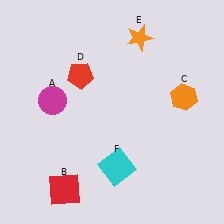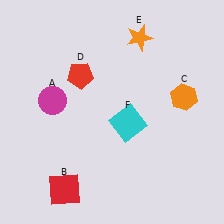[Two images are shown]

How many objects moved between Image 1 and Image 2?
1 object moved between the two images.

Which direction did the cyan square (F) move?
The cyan square (F) moved up.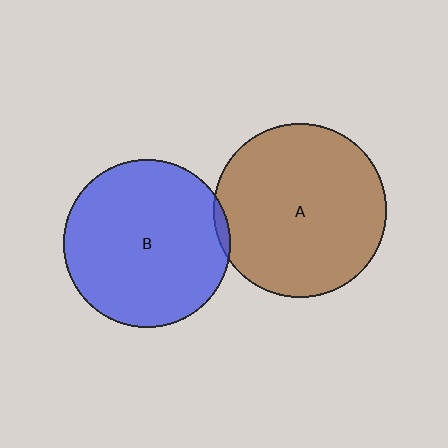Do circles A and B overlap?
Yes.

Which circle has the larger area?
Circle A (brown).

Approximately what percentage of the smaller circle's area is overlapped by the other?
Approximately 5%.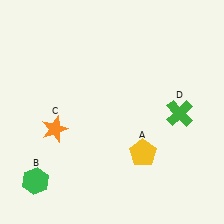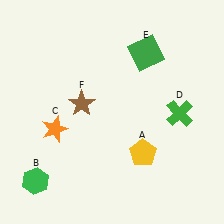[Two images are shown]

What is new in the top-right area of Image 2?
A green square (E) was added in the top-right area of Image 2.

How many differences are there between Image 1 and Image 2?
There are 2 differences between the two images.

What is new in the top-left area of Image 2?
A brown star (F) was added in the top-left area of Image 2.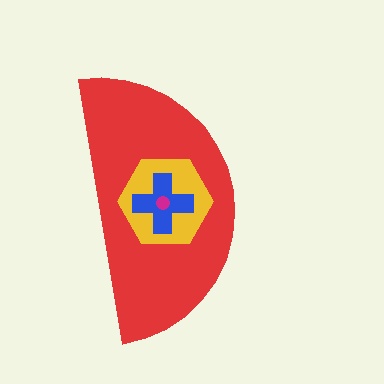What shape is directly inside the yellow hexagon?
The blue cross.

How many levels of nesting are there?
4.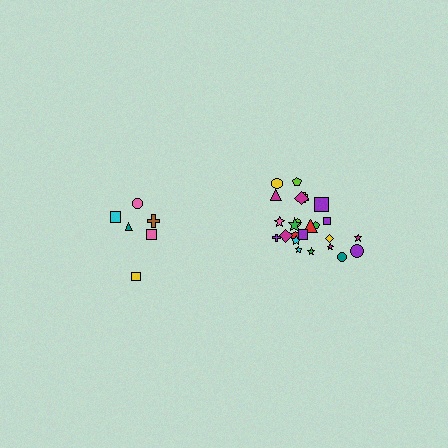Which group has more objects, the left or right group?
The right group.